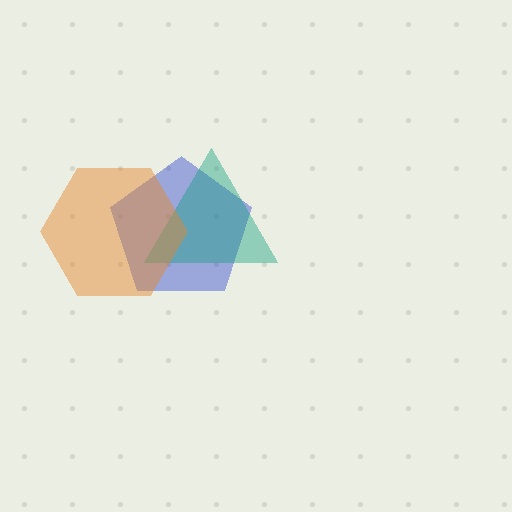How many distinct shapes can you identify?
There are 3 distinct shapes: a blue pentagon, a teal triangle, an orange hexagon.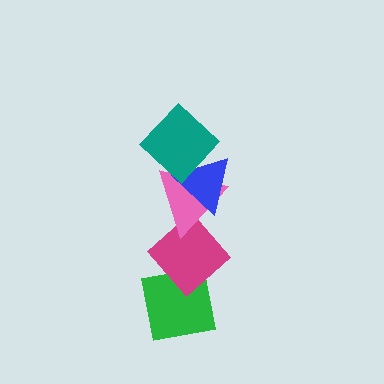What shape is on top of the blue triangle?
The teal diamond is on top of the blue triangle.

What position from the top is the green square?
The green square is 5th from the top.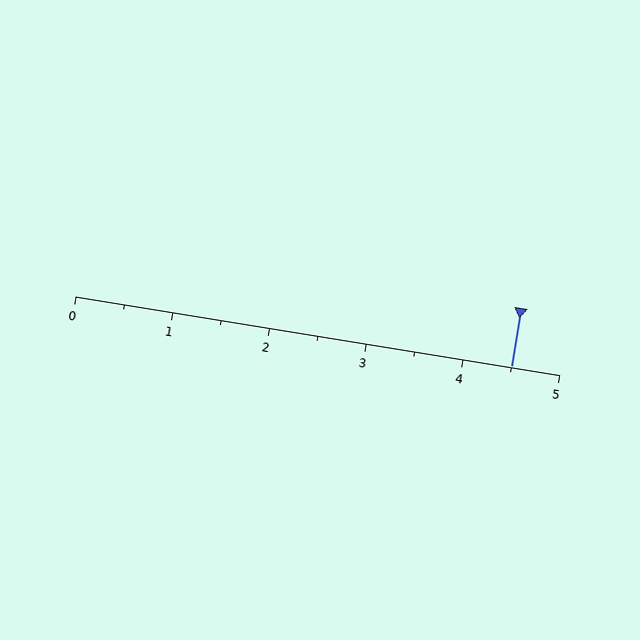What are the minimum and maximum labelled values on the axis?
The axis runs from 0 to 5.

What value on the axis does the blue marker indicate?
The marker indicates approximately 4.5.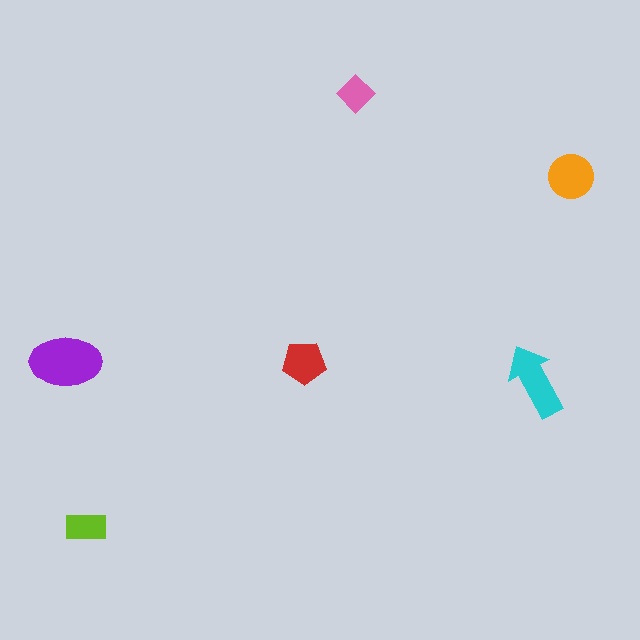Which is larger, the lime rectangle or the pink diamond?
The lime rectangle.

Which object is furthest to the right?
The orange circle is rightmost.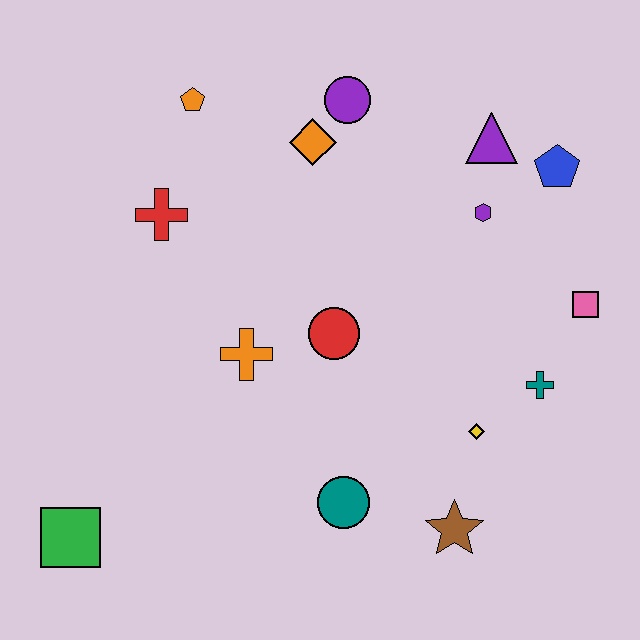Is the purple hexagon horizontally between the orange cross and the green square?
No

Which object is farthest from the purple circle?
The green square is farthest from the purple circle.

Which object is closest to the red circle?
The orange cross is closest to the red circle.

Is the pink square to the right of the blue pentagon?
Yes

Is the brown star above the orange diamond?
No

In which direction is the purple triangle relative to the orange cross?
The purple triangle is to the right of the orange cross.